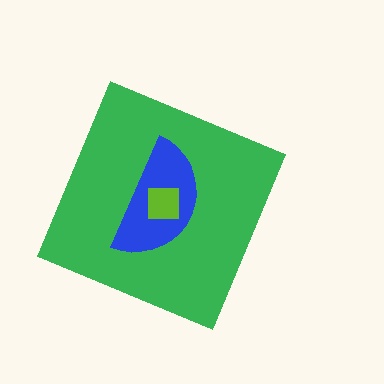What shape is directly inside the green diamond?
The blue semicircle.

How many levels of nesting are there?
3.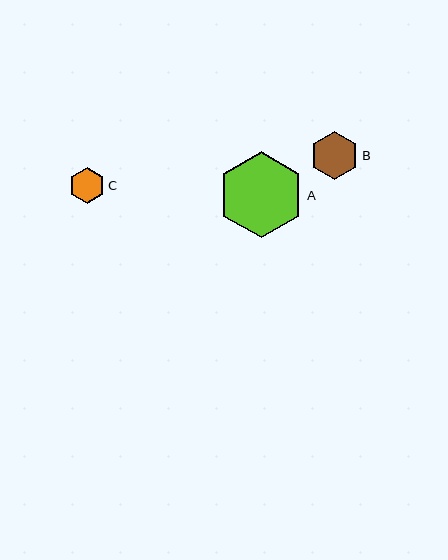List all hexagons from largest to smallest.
From largest to smallest: A, B, C.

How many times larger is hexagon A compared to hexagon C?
Hexagon A is approximately 2.4 times the size of hexagon C.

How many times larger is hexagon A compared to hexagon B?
Hexagon A is approximately 1.8 times the size of hexagon B.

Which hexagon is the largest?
Hexagon A is the largest with a size of approximately 86 pixels.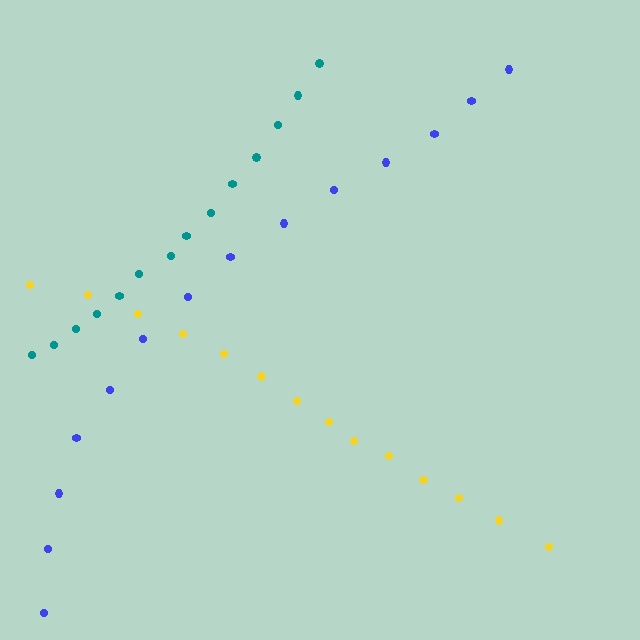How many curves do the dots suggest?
There are 3 distinct paths.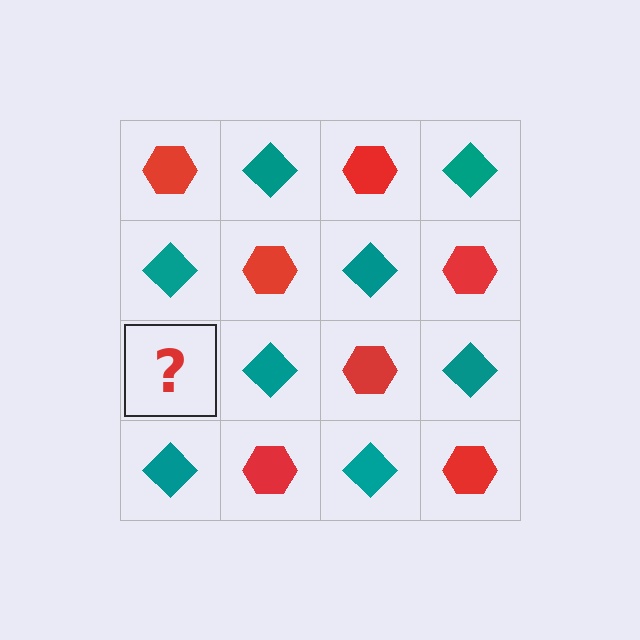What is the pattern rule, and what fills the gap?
The rule is that it alternates red hexagon and teal diamond in a checkerboard pattern. The gap should be filled with a red hexagon.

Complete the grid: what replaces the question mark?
The question mark should be replaced with a red hexagon.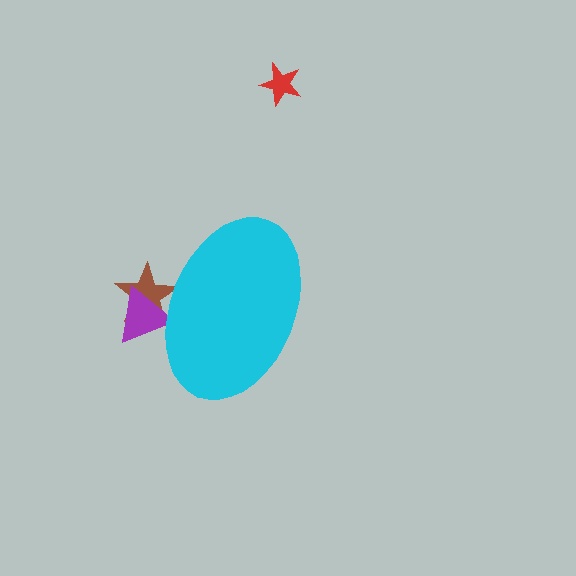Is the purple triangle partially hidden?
Yes, the purple triangle is partially hidden behind the cyan ellipse.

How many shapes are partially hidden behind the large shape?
2 shapes are partially hidden.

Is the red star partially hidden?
No, the red star is fully visible.